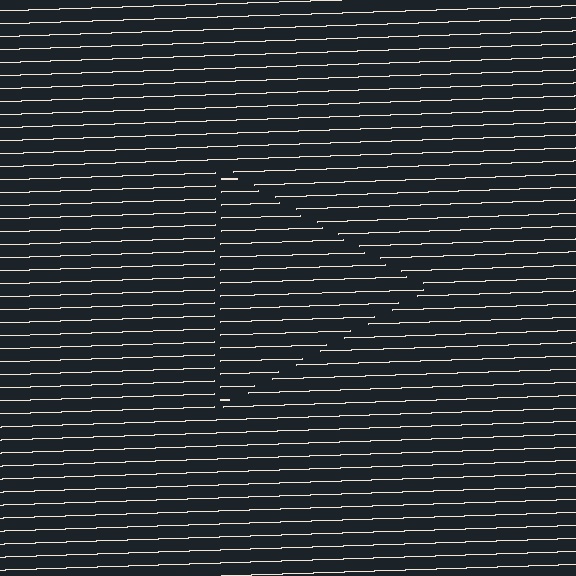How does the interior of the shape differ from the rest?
The interior of the shape contains the same grating, shifted by half a period — the contour is defined by the phase discontinuity where line-ends from the inner and outer gratings abut.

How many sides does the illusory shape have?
3 sides — the line-ends trace a triangle.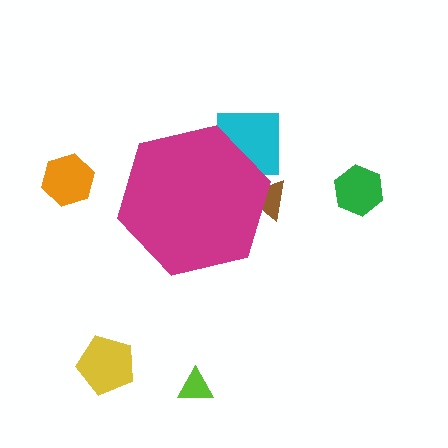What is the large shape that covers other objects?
A magenta hexagon.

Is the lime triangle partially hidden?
No, the lime triangle is fully visible.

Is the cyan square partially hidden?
Yes, the cyan square is partially hidden behind the magenta hexagon.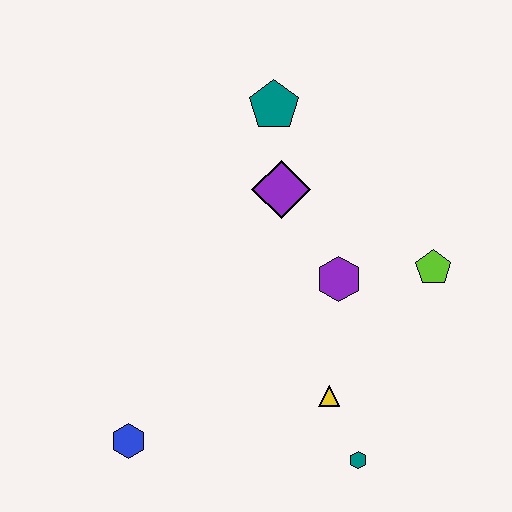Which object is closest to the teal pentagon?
The purple diamond is closest to the teal pentagon.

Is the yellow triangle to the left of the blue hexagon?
No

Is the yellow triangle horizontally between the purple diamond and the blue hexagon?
No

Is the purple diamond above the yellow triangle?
Yes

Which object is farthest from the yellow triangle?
The teal pentagon is farthest from the yellow triangle.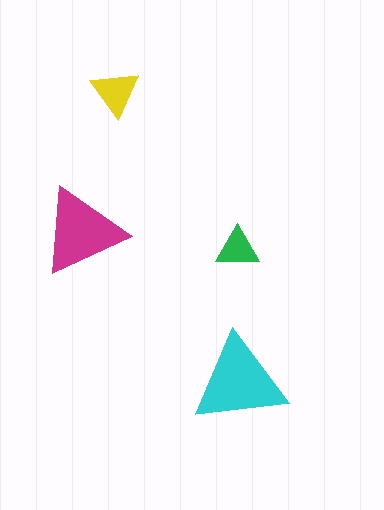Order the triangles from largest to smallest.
the cyan one, the magenta one, the yellow one, the green one.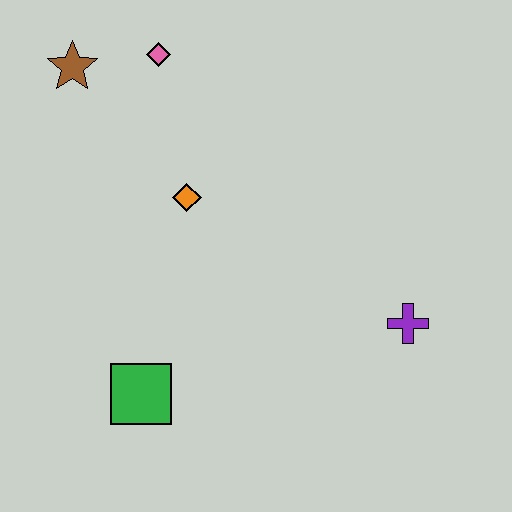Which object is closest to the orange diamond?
The pink diamond is closest to the orange diamond.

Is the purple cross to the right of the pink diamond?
Yes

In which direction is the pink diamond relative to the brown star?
The pink diamond is to the right of the brown star.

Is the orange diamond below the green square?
No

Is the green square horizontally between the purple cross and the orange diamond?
No